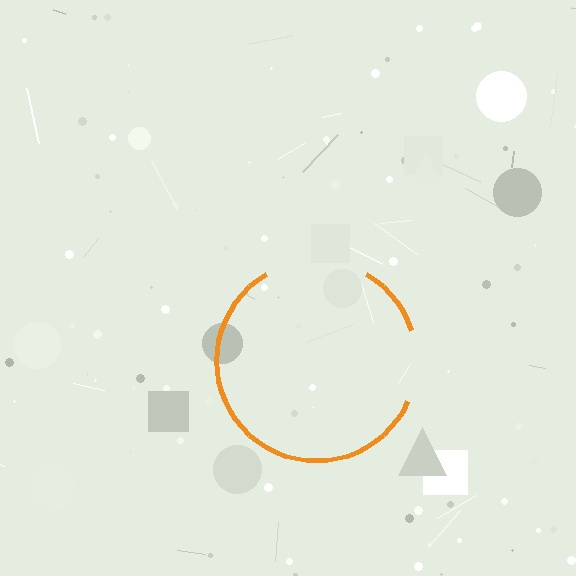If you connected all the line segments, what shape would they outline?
They would outline a circle.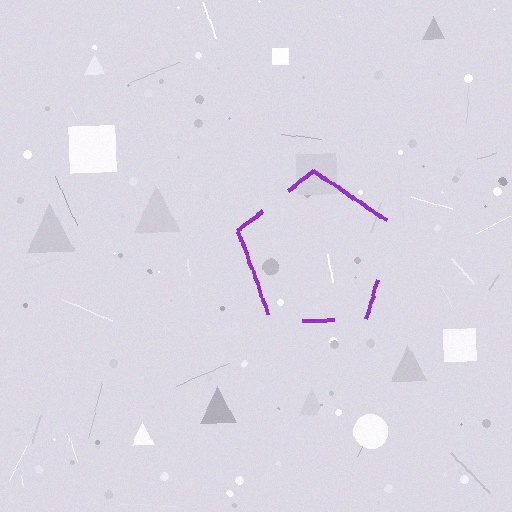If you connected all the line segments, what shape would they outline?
They would outline a pentagon.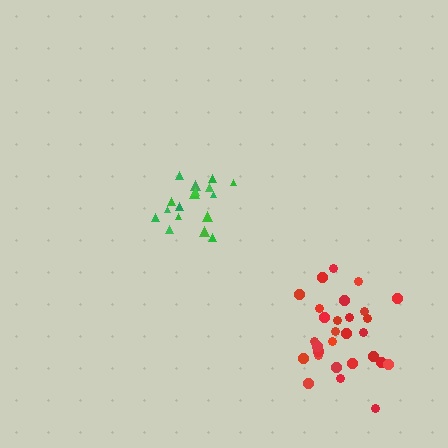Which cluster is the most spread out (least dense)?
Red.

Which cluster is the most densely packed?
Green.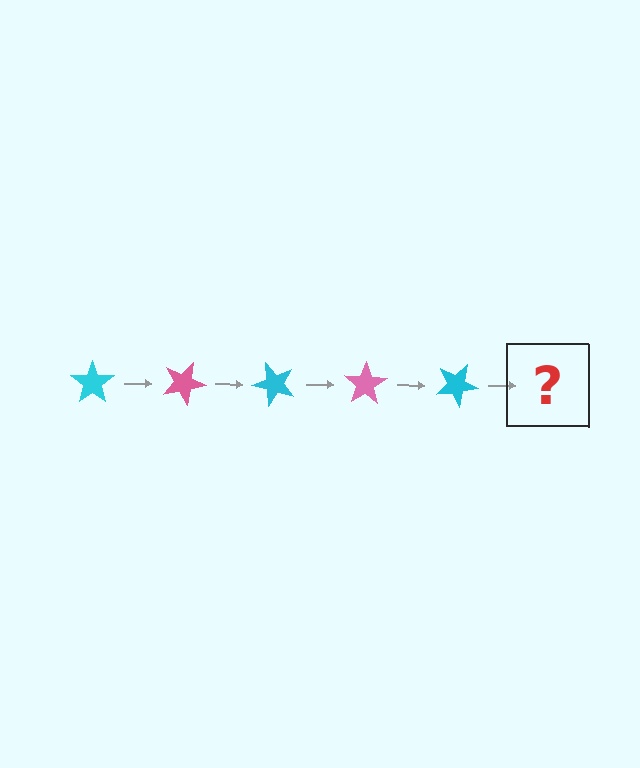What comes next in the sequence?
The next element should be a pink star, rotated 125 degrees from the start.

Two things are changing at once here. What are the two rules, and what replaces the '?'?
The two rules are that it rotates 25 degrees each step and the color cycles through cyan and pink. The '?' should be a pink star, rotated 125 degrees from the start.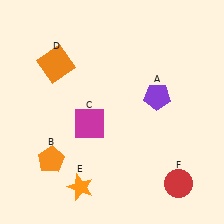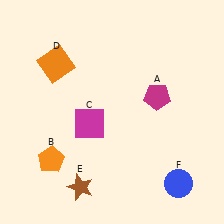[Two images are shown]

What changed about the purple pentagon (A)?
In Image 1, A is purple. In Image 2, it changed to magenta.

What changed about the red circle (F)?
In Image 1, F is red. In Image 2, it changed to blue.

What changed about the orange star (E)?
In Image 1, E is orange. In Image 2, it changed to brown.